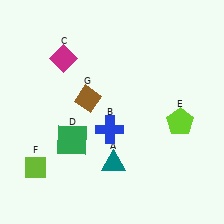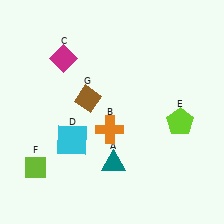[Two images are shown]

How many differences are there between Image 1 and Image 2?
There are 2 differences between the two images.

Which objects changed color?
B changed from blue to orange. D changed from green to cyan.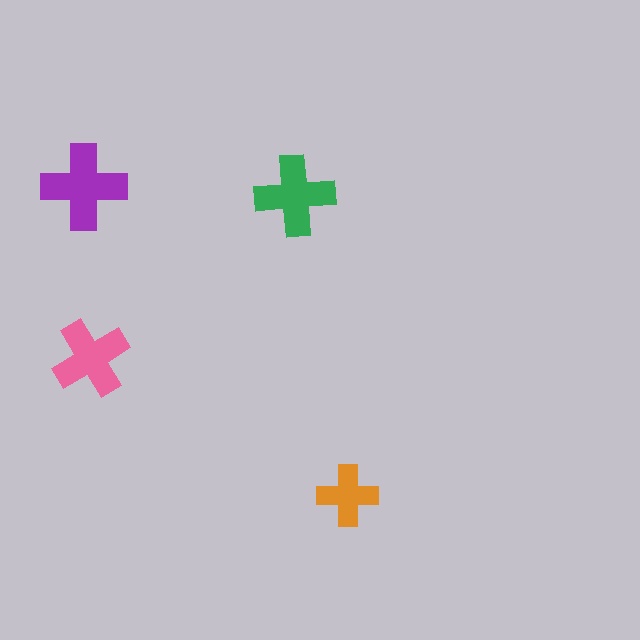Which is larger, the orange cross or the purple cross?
The purple one.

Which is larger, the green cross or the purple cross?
The purple one.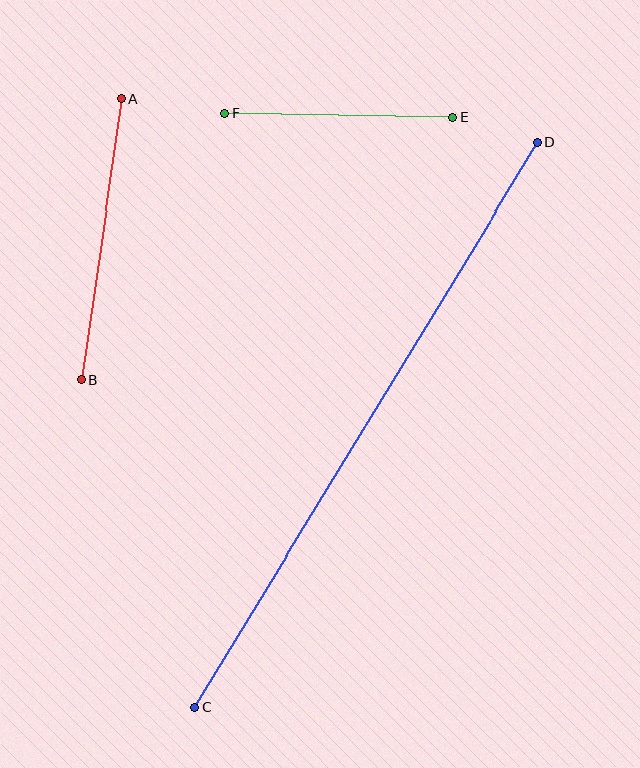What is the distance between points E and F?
The distance is approximately 228 pixels.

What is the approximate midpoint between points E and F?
The midpoint is at approximately (339, 115) pixels.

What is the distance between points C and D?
The distance is approximately 661 pixels.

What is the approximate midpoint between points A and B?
The midpoint is at approximately (101, 239) pixels.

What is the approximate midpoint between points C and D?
The midpoint is at approximately (366, 425) pixels.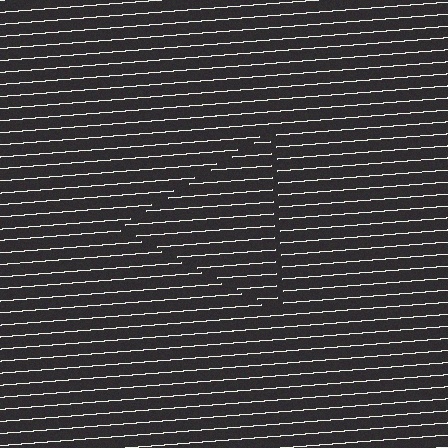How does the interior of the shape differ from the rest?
The interior of the shape contains the same grating, shifted by half a period — the contour is defined by the phase discontinuity where line-ends from the inner and outer gratings abut.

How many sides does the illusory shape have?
3 sides — the line-ends trace a triangle.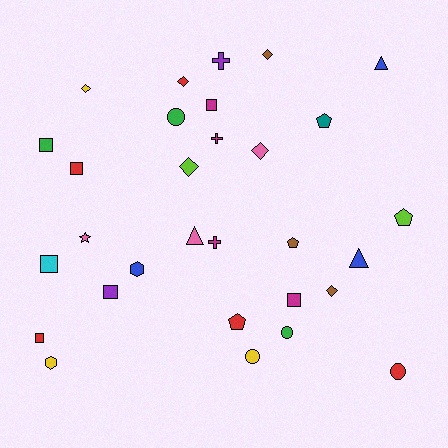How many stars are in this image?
There is 1 star.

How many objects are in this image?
There are 30 objects.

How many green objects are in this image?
There are 3 green objects.